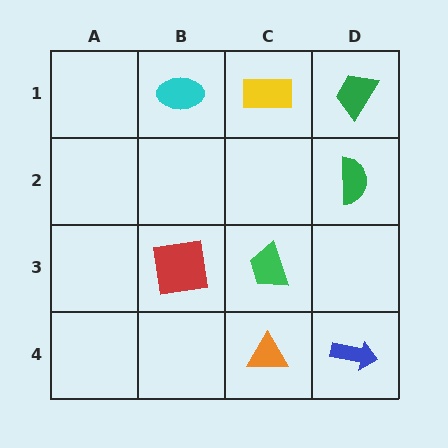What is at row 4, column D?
A blue arrow.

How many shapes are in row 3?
2 shapes.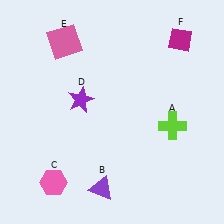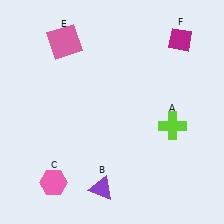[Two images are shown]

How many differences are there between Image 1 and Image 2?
There is 1 difference between the two images.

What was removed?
The purple star (D) was removed in Image 2.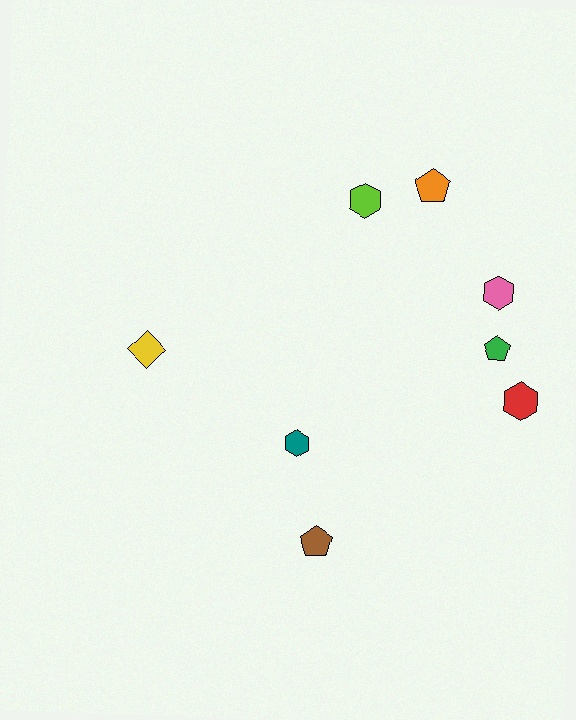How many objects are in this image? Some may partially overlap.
There are 8 objects.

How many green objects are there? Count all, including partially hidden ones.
There is 1 green object.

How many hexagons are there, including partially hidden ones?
There are 4 hexagons.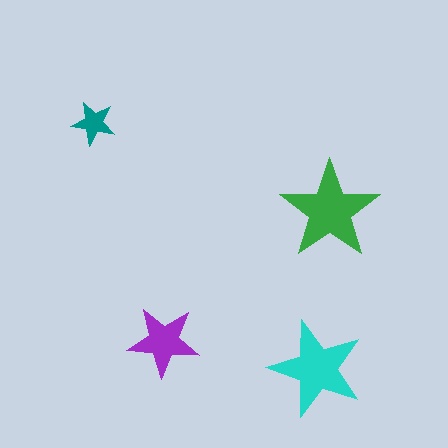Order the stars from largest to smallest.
the green one, the cyan one, the purple one, the teal one.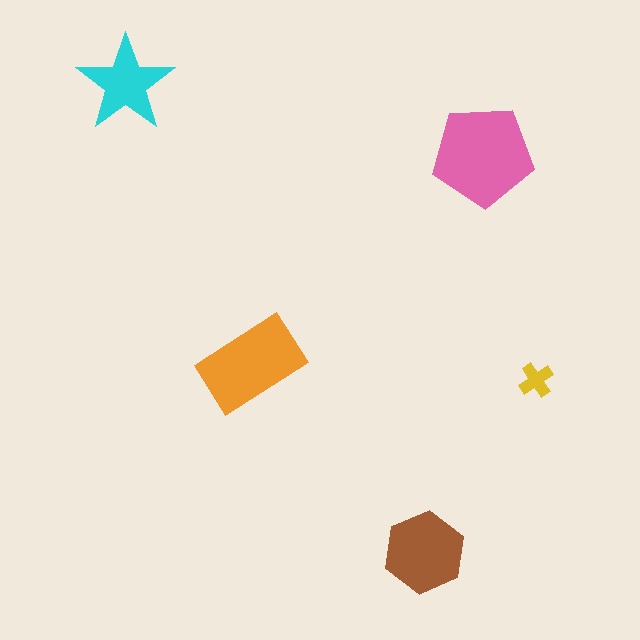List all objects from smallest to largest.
The yellow cross, the cyan star, the brown hexagon, the orange rectangle, the pink pentagon.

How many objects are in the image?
There are 5 objects in the image.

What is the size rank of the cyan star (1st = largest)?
4th.